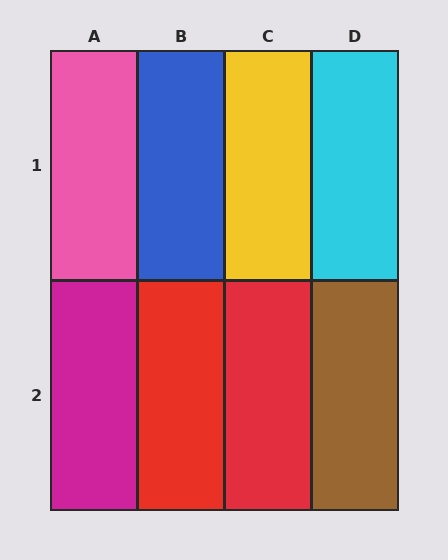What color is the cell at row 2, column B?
Red.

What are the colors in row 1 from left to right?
Pink, blue, yellow, cyan.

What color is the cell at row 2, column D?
Brown.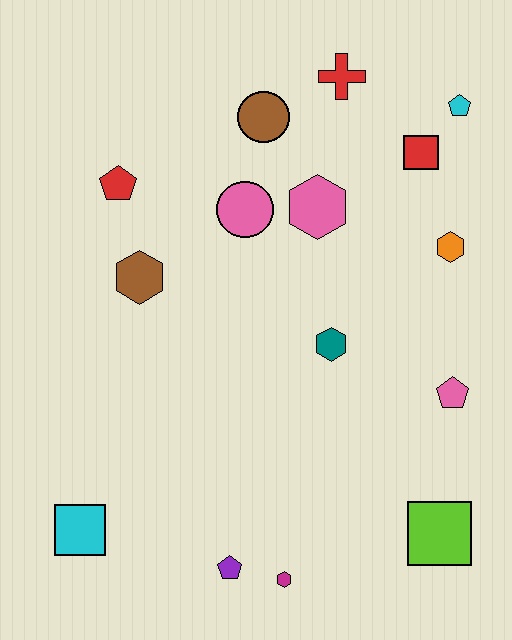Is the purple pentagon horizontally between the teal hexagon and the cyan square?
Yes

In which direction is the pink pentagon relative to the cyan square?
The pink pentagon is to the right of the cyan square.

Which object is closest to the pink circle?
The pink hexagon is closest to the pink circle.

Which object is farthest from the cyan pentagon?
The cyan square is farthest from the cyan pentagon.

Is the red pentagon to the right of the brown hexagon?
No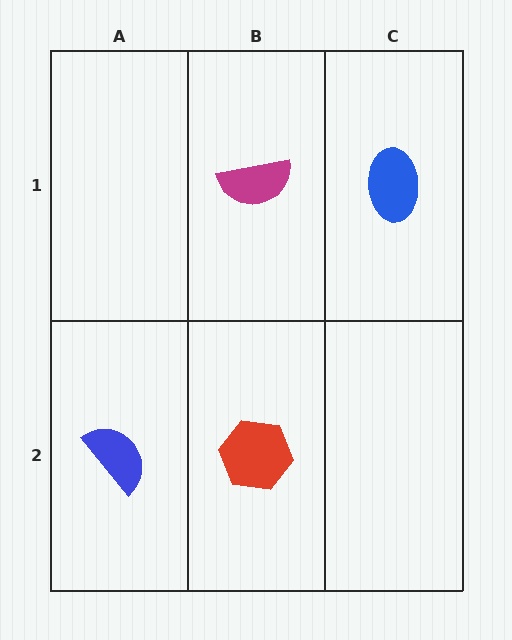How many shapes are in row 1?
2 shapes.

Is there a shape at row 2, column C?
No, that cell is empty.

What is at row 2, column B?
A red hexagon.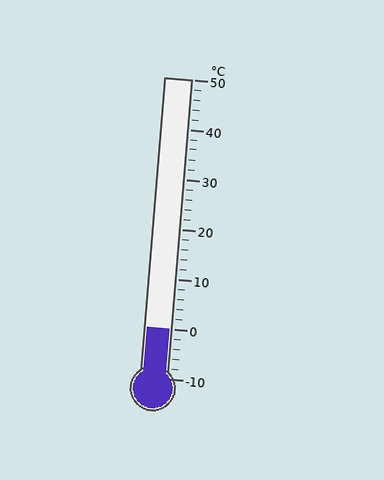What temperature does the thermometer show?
The thermometer shows approximately 0°C.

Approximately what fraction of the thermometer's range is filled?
The thermometer is filled to approximately 15% of its range.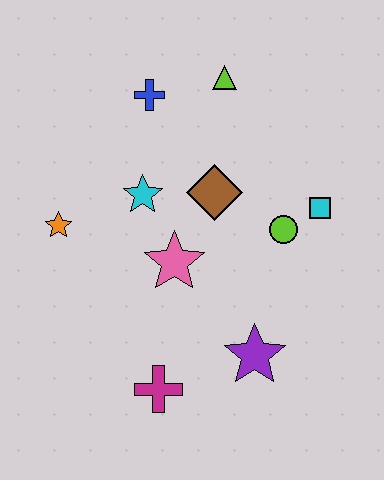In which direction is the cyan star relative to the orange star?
The cyan star is to the right of the orange star.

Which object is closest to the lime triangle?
The blue cross is closest to the lime triangle.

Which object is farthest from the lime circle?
The orange star is farthest from the lime circle.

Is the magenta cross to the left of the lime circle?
Yes